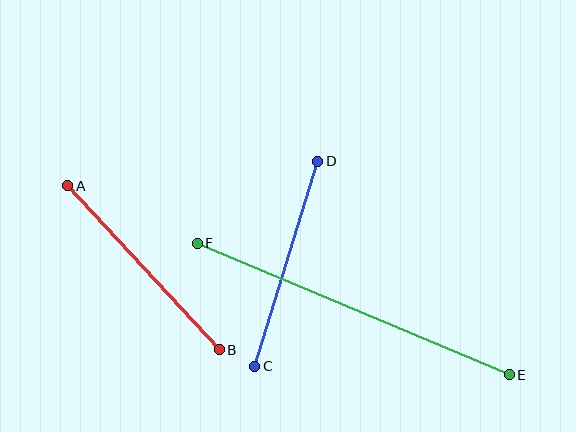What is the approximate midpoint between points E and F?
The midpoint is at approximately (353, 309) pixels.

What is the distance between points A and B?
The distance is approximately 223 pixels.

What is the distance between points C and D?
The distance is approximately 215 pixels.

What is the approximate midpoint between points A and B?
The midpoint is at approximately (143, 268) pixels.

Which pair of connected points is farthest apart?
Points E and F are farthest apart.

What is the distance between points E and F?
The distance is approximately 339 pixels.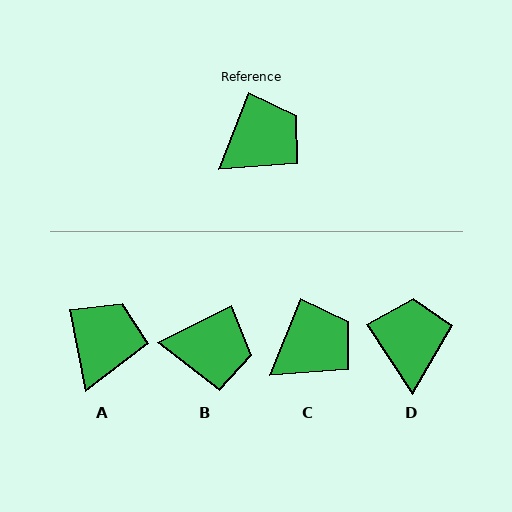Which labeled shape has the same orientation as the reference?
C.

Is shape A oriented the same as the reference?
No, it is off by about 33 degrees.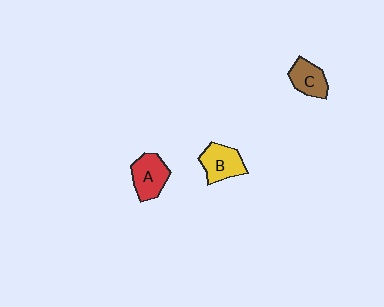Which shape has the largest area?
Shape A (red).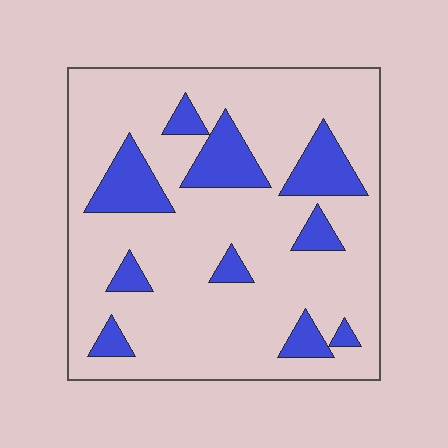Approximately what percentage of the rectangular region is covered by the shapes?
Approximately 20%.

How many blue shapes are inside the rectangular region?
10.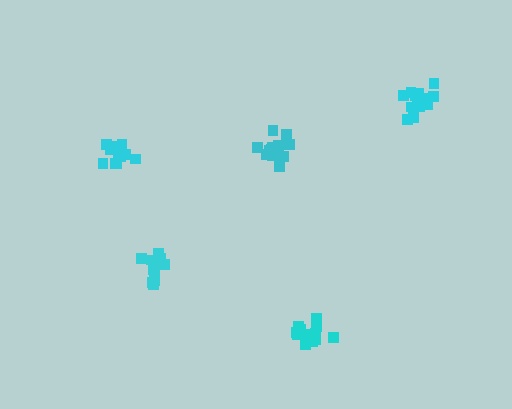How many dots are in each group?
Group 1: 12 dots, Group 2: 14 dots, Group 3: 12 dots, Group 4: 13 dots, Group 5: 14 dots (65 total).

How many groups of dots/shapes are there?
There are 5 groups.